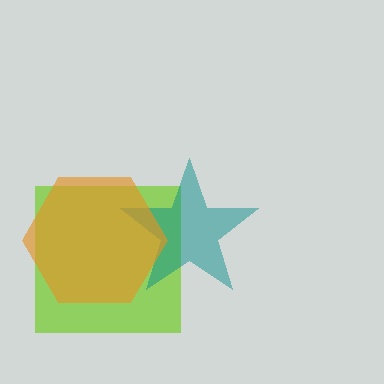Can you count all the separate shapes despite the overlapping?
Yes, there are 3 separate shapes.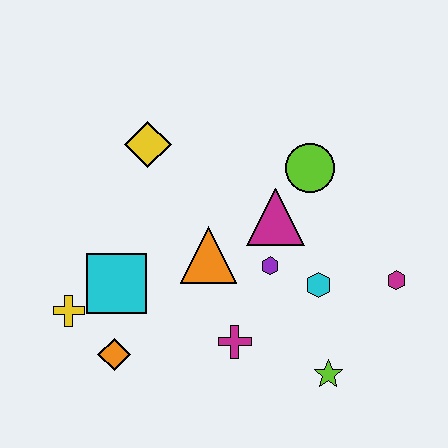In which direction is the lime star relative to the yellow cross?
The lime star is to the right of the yellow cross.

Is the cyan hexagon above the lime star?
Yes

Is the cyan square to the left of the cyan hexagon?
Yes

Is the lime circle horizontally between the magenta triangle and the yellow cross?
No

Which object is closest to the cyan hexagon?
The purple hexagon is closest to the cyan hexagon.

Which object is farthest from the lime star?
The yellow diamond is farthest from the lime star.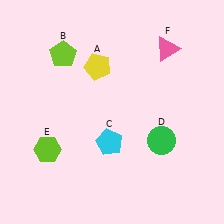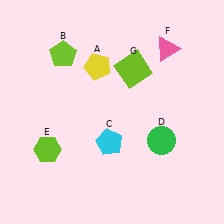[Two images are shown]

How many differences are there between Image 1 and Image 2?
There is 1 difference between the two images.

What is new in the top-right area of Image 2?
A lime square (G) was added in the top-right area of Image 2.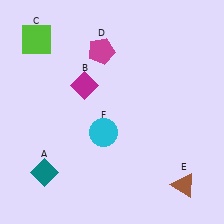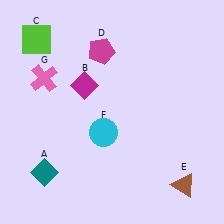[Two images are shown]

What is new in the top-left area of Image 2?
A pink cross (G) was added in the top-left area of Image 2.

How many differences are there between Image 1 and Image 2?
There is 1 difference between the two images.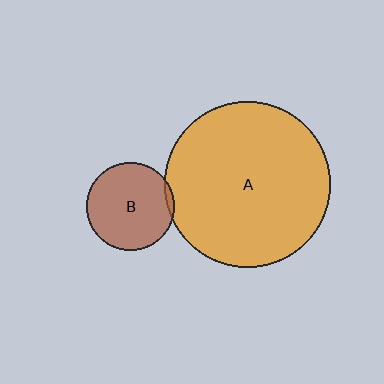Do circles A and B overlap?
Yes.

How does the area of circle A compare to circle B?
Approximately 3.6 times.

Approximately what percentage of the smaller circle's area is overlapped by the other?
Approximately 5%.